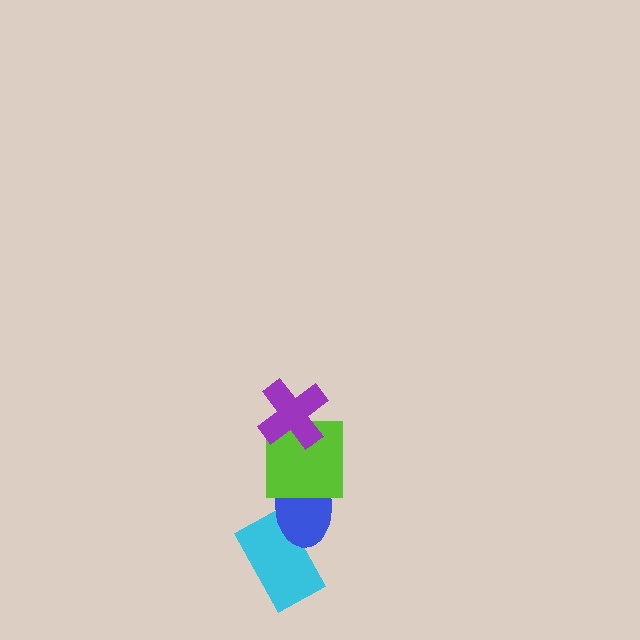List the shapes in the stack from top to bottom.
From top to bottom: the purple cross, the lime square, the blue ellipse, the cyan rectangle.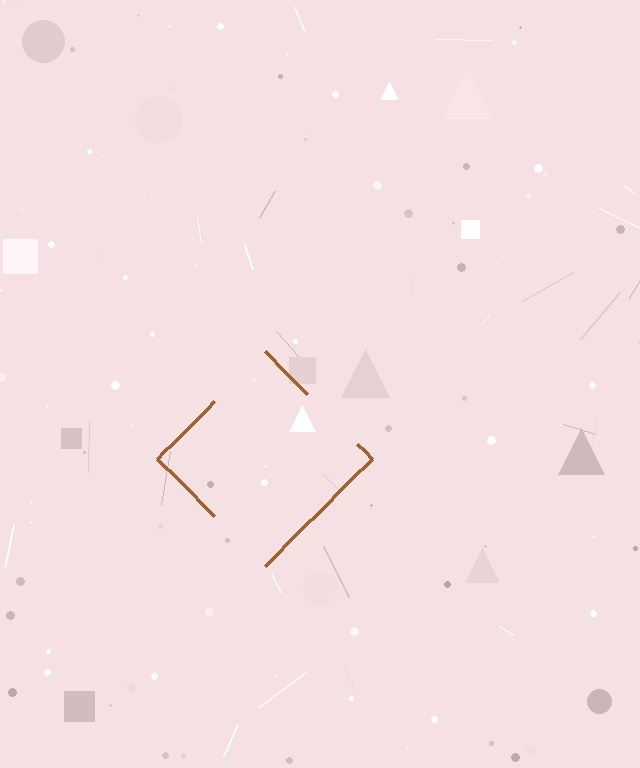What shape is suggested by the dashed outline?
The dashed outline suggests a diamond.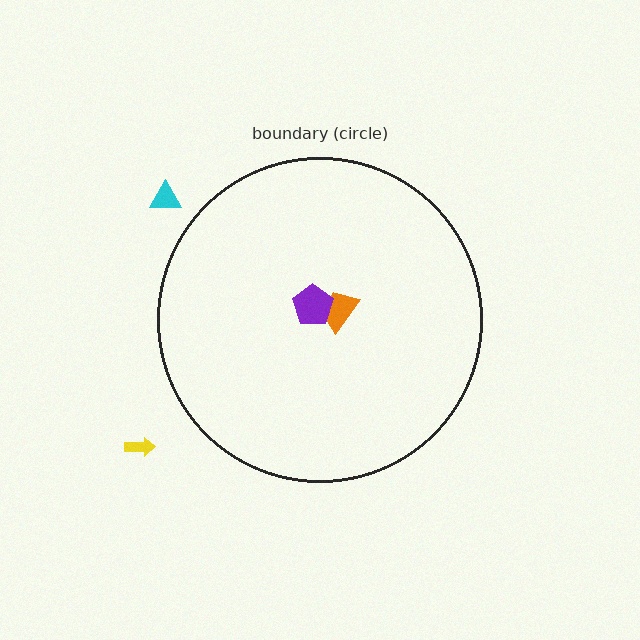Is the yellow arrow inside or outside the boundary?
Outside.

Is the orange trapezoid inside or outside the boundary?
Inside.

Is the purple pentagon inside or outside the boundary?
Inside.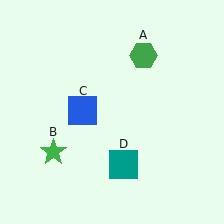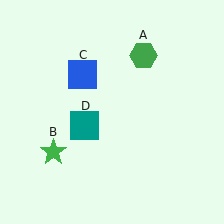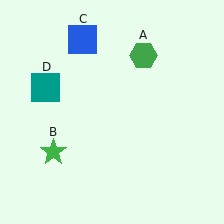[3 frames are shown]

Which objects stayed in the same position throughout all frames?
Green hexagon (object A) and green star (object B) remained stationary.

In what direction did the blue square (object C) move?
The blue square (object C) moved up.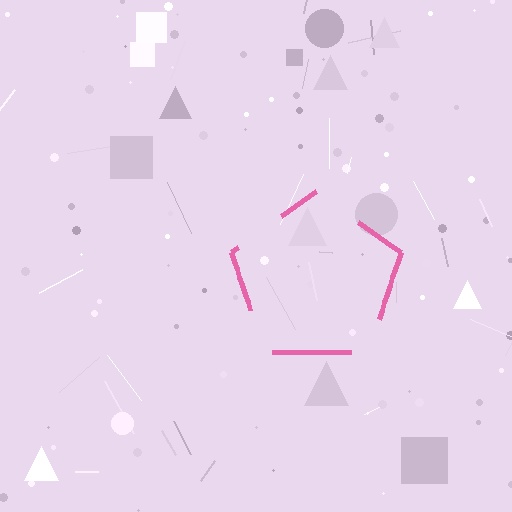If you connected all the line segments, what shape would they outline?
They would outline a pentagon.